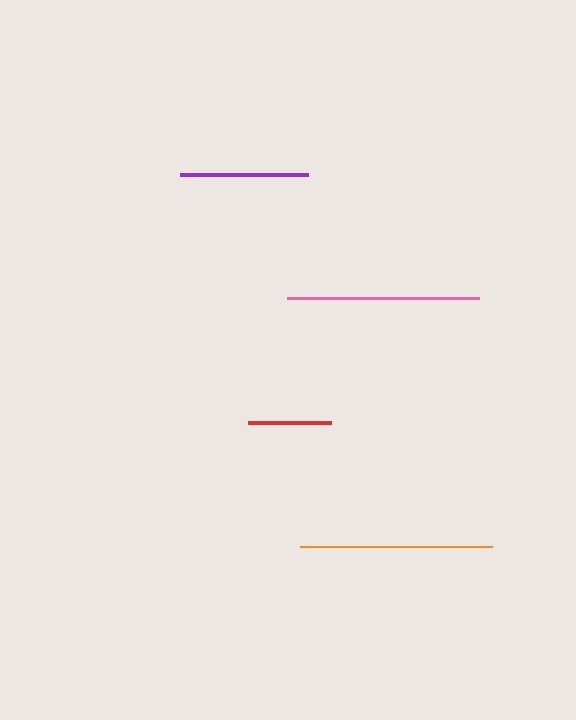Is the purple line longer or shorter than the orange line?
The orange line is longer than the purple line.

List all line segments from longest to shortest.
From longest to shortest: orange, pink, purple, red.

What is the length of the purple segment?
The purple segment is approximately 128 pixels long.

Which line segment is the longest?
The orange line is the longest at approximately 192 pixels.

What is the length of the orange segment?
The orange segment is approximately 192 pixels long.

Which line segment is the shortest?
The red line is the shortest at approximately 83 pixels.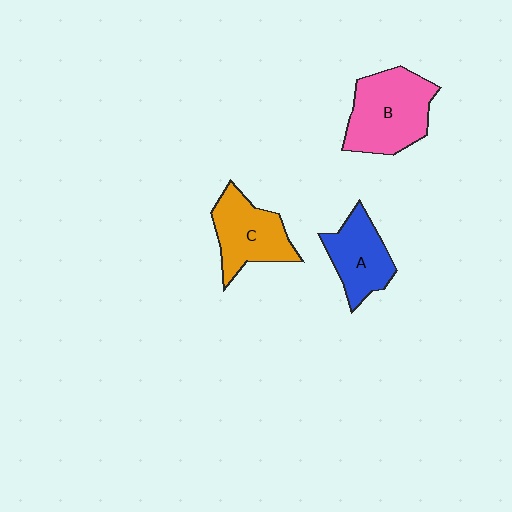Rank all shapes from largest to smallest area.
From largest to smallest: B (pink), C (orange), A (blue).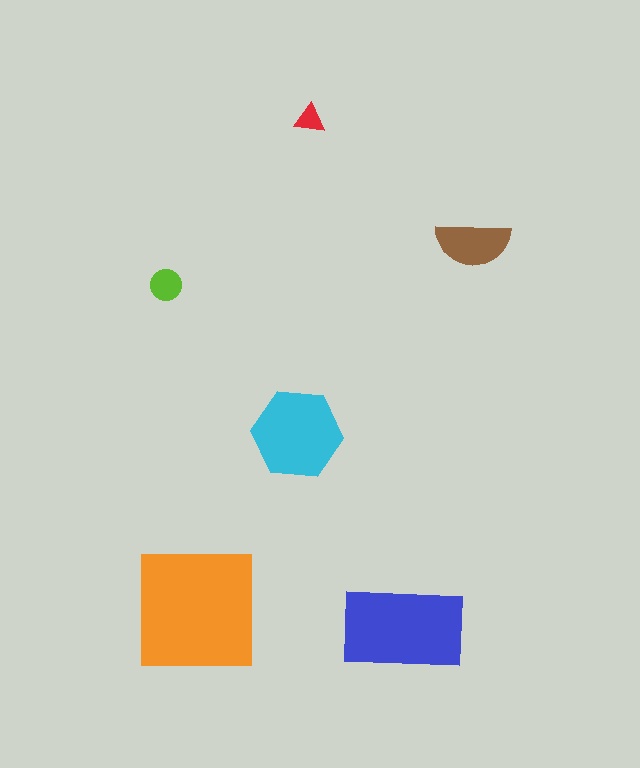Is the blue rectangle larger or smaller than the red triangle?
Larger.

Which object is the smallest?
The red triangle.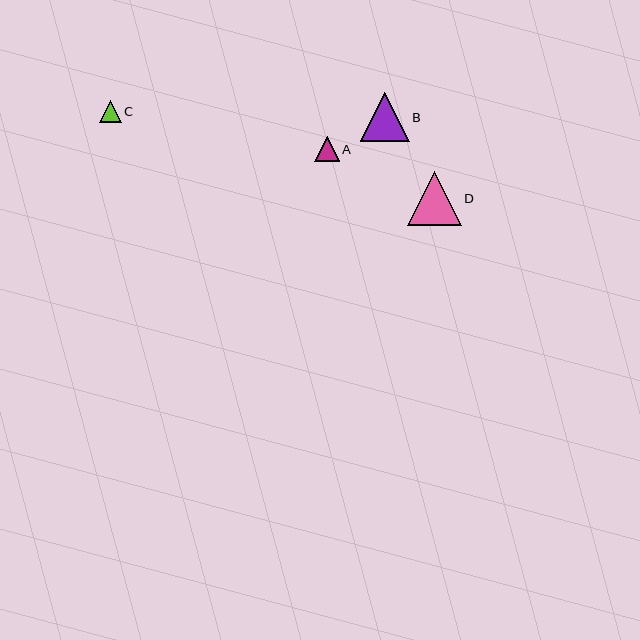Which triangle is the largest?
Triangle D is the largest with a size of approximately 54 pixels.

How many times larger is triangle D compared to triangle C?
Triangle D is approximately 2.4 times the size of triangle C.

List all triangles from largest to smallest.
From largest to smallest: D, B, A, C.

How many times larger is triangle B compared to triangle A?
Triangle B is approximately 2.0 times the size of triangle A.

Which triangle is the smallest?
Triangle C is the smallest with a size of approximately 22 pixels.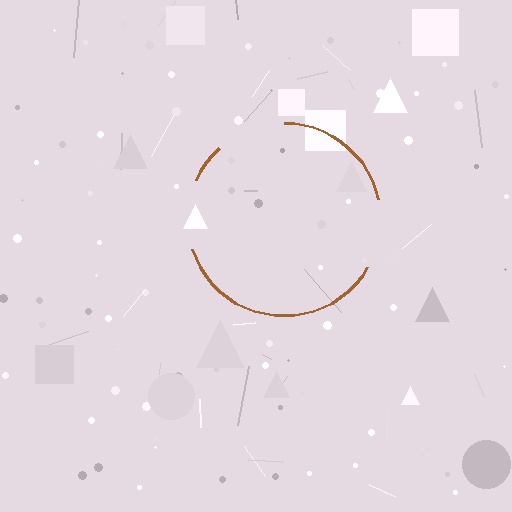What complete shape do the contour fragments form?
The contour fragments form a circle.